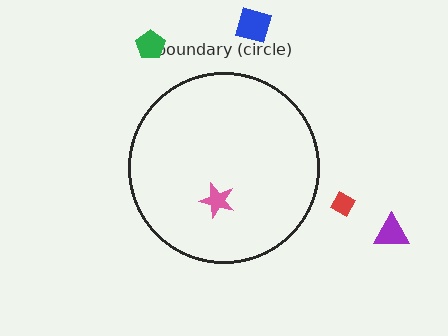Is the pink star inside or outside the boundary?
Inside.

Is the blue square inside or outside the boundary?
Outside.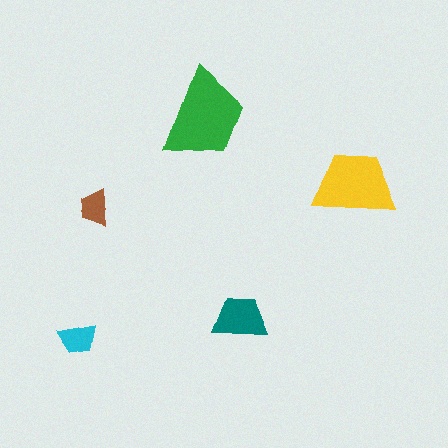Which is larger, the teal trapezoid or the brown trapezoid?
The teal one.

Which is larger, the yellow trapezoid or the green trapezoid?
The green one.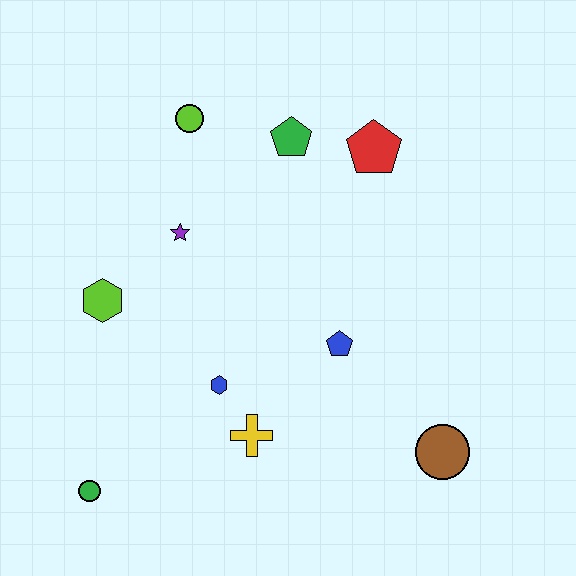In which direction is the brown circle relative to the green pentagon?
The brown circle is below the green pentagon.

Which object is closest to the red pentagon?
The green pentagon is closest to the red pentagon.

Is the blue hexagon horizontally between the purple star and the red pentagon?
Yes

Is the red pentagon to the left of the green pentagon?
No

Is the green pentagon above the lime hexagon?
Yes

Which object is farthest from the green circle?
The red pentagon is farthest from the green circle.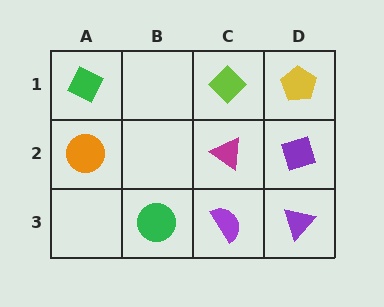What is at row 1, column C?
A lime diamond.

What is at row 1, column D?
A yellow pentagon.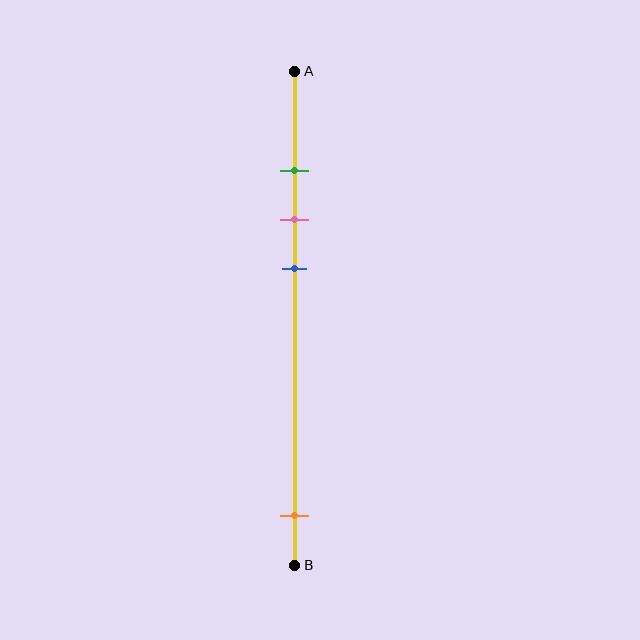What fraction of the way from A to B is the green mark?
The green mark is approximately 20% (0.2) of the way from A to B.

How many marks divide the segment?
There are 4 marks dividing the segment.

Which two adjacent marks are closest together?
The green and pink marks are the closest adjacent pair.